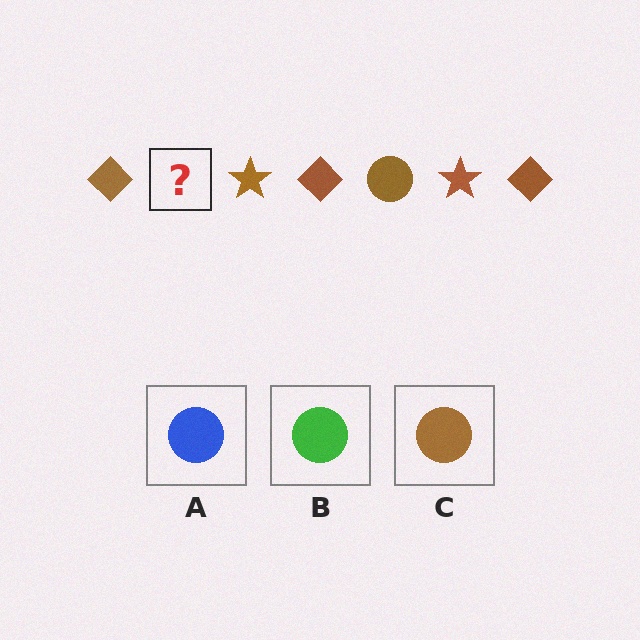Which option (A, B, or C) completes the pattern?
C.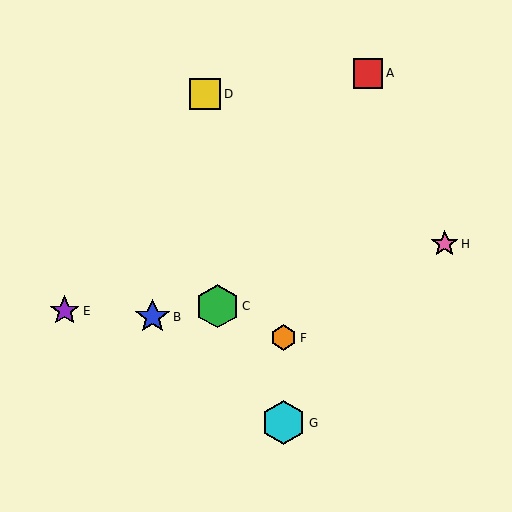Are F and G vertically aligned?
Yes, both are at x≈284.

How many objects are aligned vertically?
2 objects (F, G) are aligned vertically.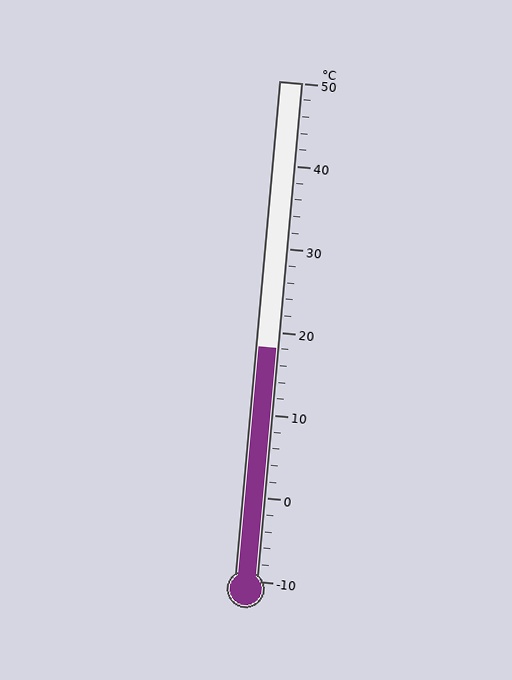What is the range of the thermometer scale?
The thermometer scale ranges from -10°C to 50°C.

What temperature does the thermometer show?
The thermometer shows approximately 18°C.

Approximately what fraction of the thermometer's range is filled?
The thermometer is filled to approximately 45% of its range.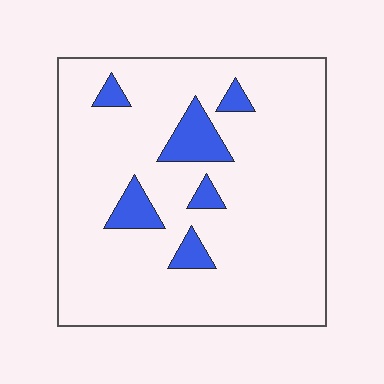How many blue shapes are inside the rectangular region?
6.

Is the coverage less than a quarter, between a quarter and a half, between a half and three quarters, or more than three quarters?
Less than a quarter.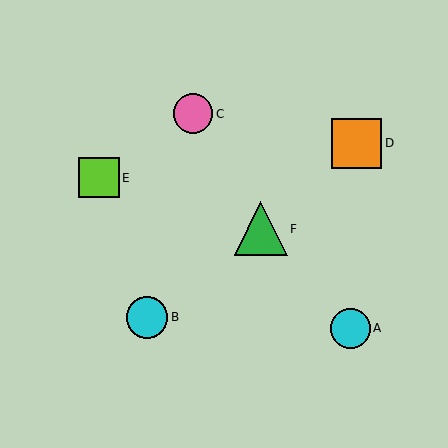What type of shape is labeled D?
Shape D is an orange square.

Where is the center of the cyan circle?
The center of the cyan circle is at (350, 328).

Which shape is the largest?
The green triangle (labeled F) is the largest.